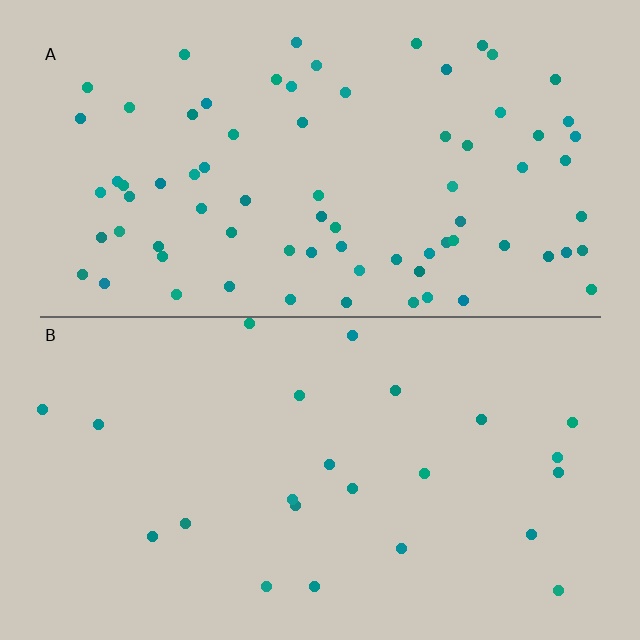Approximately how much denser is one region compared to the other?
Approximately 3.2× — region A over region B.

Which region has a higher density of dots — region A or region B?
A (the top).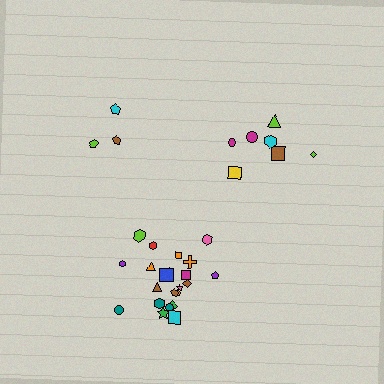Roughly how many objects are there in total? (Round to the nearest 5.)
Roughly 30 objects in total.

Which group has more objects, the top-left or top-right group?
The top-right group.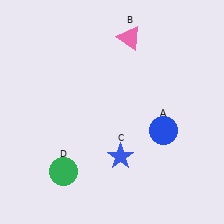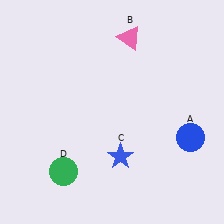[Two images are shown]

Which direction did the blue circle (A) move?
The blue circle (A) moved right.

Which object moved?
The blue circle (A) moved right.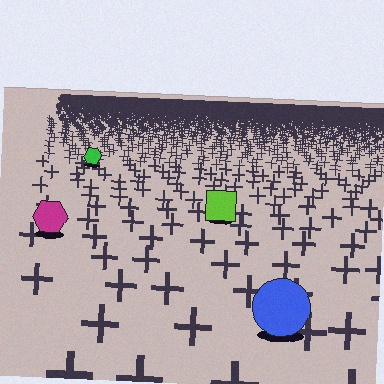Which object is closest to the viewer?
The blue circle is closest. The texture marks near it are larger and more spread out.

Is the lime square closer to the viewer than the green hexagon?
Yes. The lime square is closer — you can tell from the texture gradient: the ground texture is coarser near it.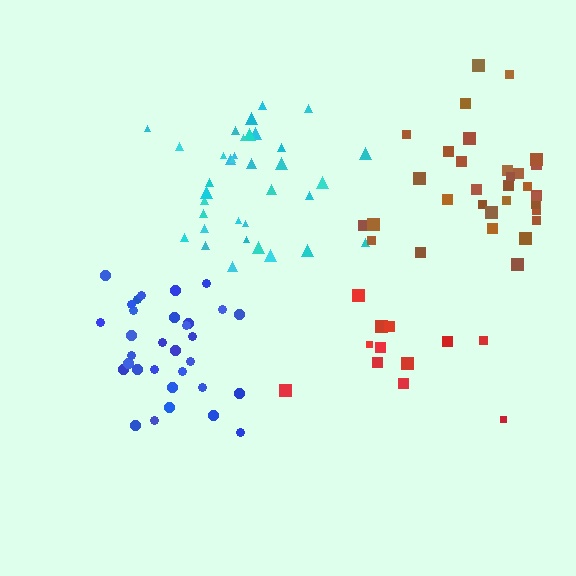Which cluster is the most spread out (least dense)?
Red.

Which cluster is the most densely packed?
Blue.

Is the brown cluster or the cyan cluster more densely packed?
Cyan.